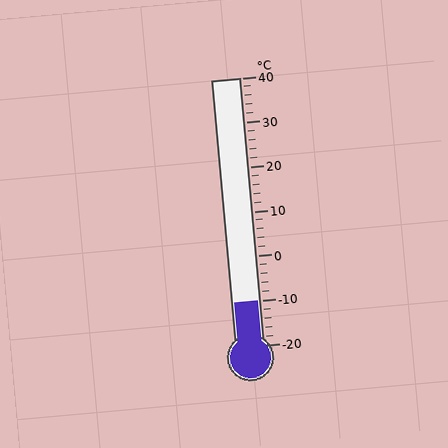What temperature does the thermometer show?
The thermometer shows approximately -10°C.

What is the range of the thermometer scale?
The thermometer scale ranges from -20°C to 40°C.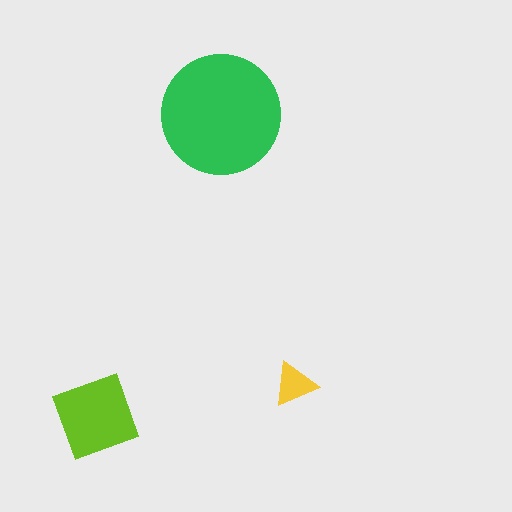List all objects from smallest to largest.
The yellow triangle, the lime square, the green circle.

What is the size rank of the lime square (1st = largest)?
2nd.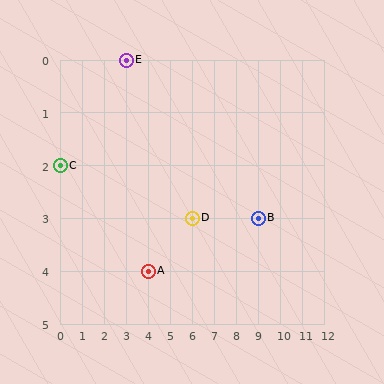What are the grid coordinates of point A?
Point A is at grid coordinates (4, 4).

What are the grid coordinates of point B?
Point B is at grid coordinates (9, 3).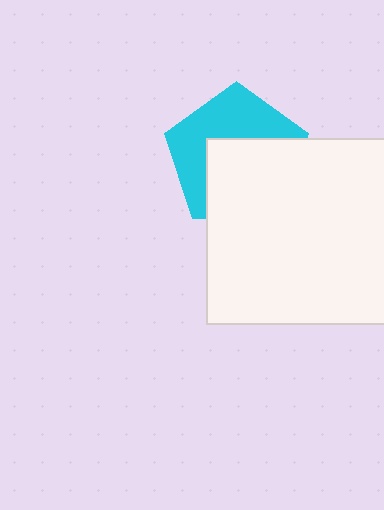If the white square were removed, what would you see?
You would see the complete cyan pentagon.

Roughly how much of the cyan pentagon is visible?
About half of it is visible (roughly 47%).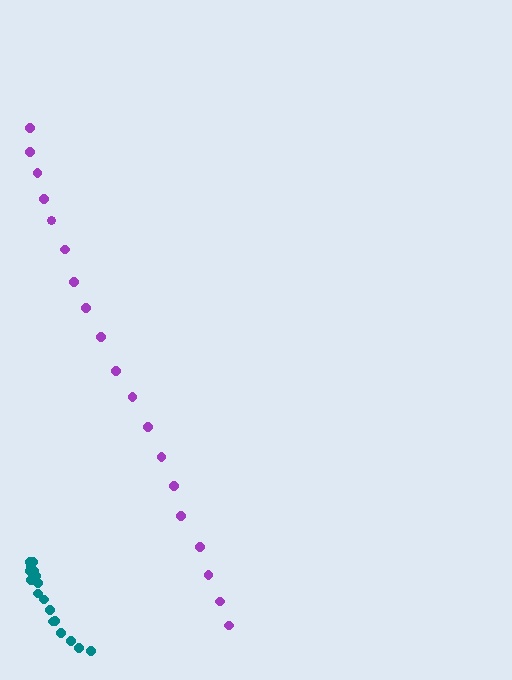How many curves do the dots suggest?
There are 2 distinct paths.